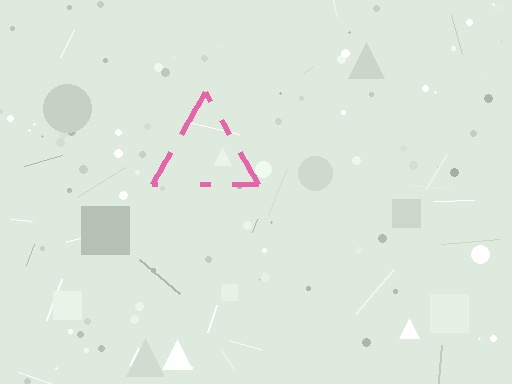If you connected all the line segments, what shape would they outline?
They would outline a triangle.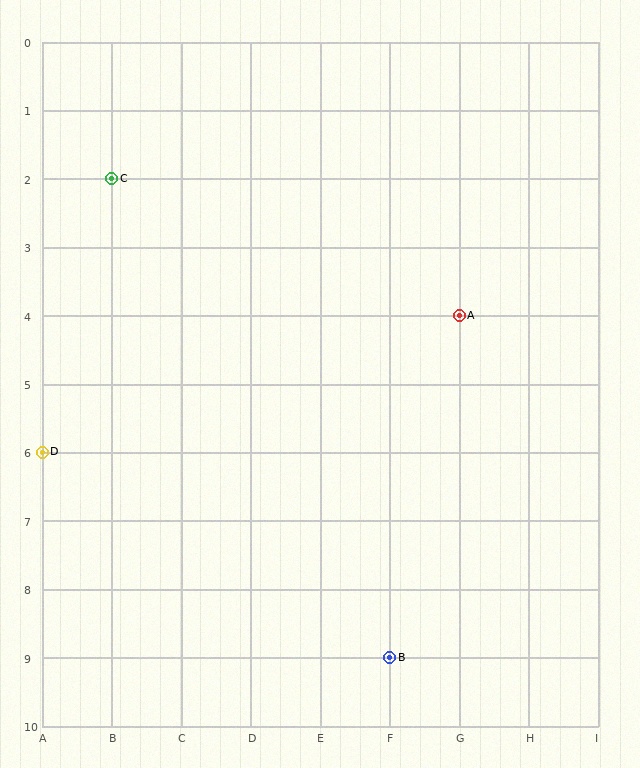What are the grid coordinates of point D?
Point D is at grid coordinates (A, 6).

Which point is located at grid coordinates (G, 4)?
Point A is at (G, 4).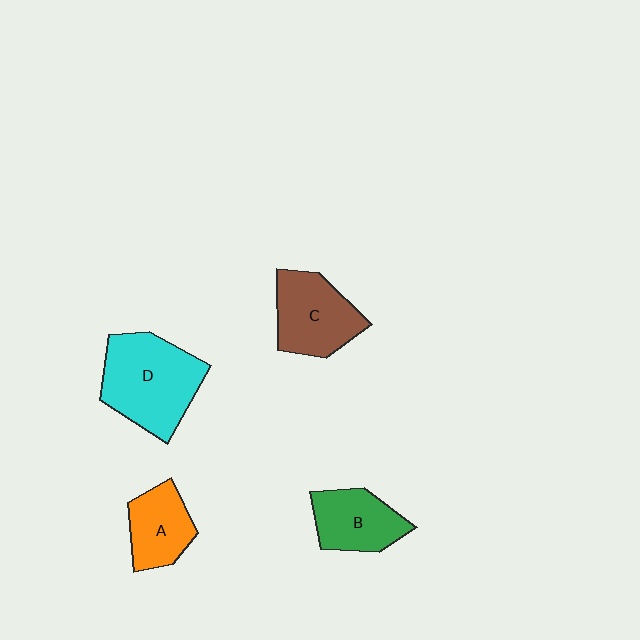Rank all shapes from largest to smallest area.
From largest to smallest: D (cyan), C (brown), B (green), A (orange).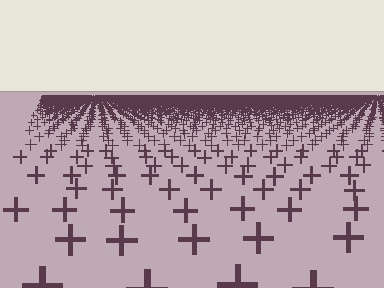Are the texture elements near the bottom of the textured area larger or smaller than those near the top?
Larger. Near the bottom, elements are closer to the viewer and appear at a bigger on-screen size.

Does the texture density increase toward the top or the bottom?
Density increases toward the top.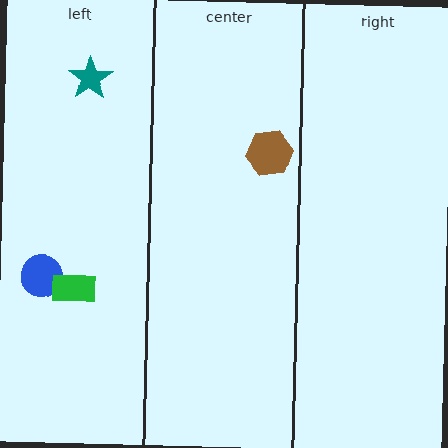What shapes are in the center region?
The brown hexagon.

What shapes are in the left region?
The blue circle, the green rectangle, the teal star.